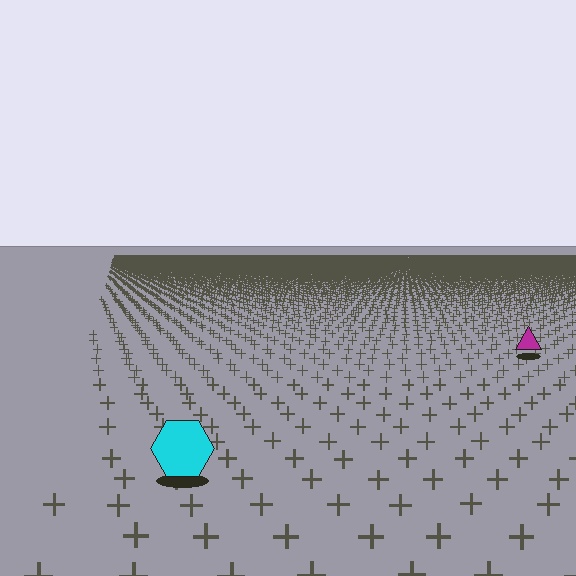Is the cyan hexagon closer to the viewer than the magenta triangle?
Yes. The cyan hexagon is closer — you can tell from the texture gradient: the ground texture is coarser near it.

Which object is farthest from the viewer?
The magenta triangle is farthest from the viewer. It appears smaller and the ground texture around it is denser.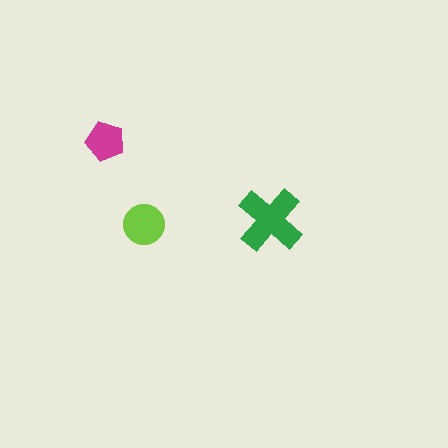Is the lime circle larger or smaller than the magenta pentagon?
Larger.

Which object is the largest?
The green cross.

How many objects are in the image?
There are 3 objects in the image.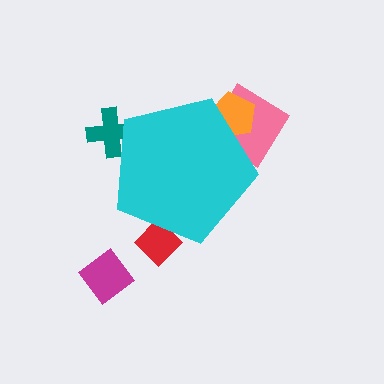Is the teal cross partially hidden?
Yes, the teal cross is partially hidden behind the cyan pentagon.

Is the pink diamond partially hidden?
Yes, the pink diamond is partially hidden behind the cyan pentagon.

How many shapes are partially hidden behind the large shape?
4 shapes are partially hidden.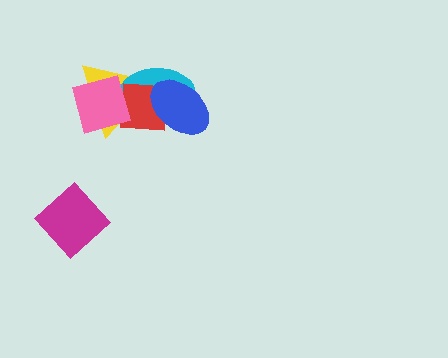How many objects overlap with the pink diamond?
3 objects overlap with the pink diamond.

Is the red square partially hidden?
Yes, it is partially covered by another shape.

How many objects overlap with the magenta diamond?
0 objects overlap with the magenta diamond.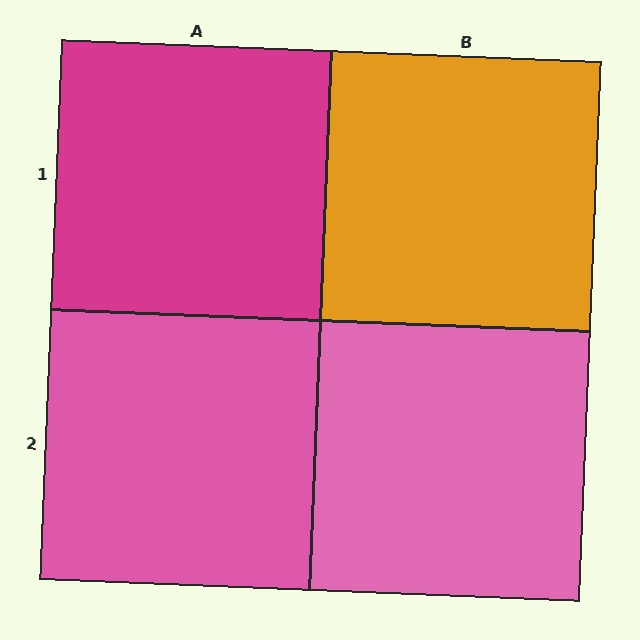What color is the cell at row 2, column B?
Pink.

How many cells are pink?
2 cells are pink.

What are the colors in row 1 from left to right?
Magenta, orange.